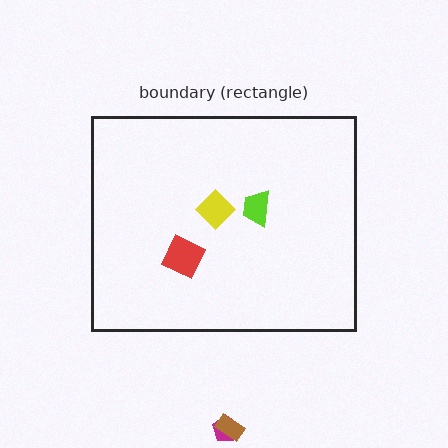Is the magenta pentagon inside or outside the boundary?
Outside.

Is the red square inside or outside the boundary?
Inside.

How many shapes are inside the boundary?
3 inside, 2 outside.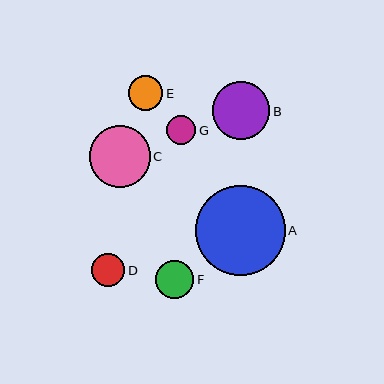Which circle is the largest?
Circle A is the largest with a size of approximately 90 pixels.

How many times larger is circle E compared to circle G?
Circle E is approximately 1.2 times the size of circle G.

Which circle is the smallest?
Circle G is the smallest with a size of approximately 30 pixels.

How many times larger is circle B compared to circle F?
Circle B is approximately 1.5 times the size of circle F.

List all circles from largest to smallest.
From largest to smallest: A, C, B, F, E, D, G.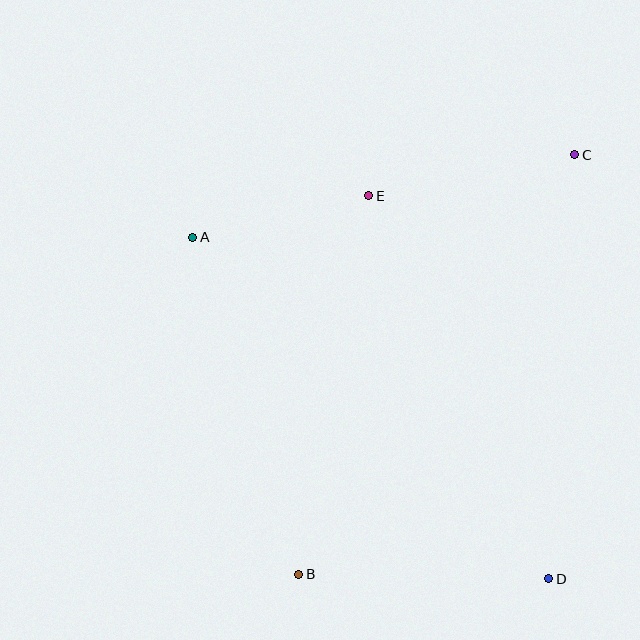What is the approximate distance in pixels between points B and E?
The distance between B and E is approximately 385 pixels.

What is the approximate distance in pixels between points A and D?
The distance between A and D is approximately 493 pixels.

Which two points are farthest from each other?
Points B and C are farthest from each other.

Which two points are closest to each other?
Points A and E are closest to each other.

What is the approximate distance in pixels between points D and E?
The distance between D and E is approximately 423 pixels.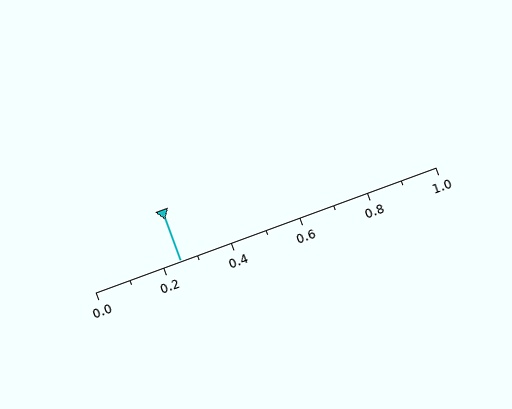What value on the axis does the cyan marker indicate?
The marker indicates approximately 0.25.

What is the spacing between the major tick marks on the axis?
The major ticks are spaced 0.2 apart.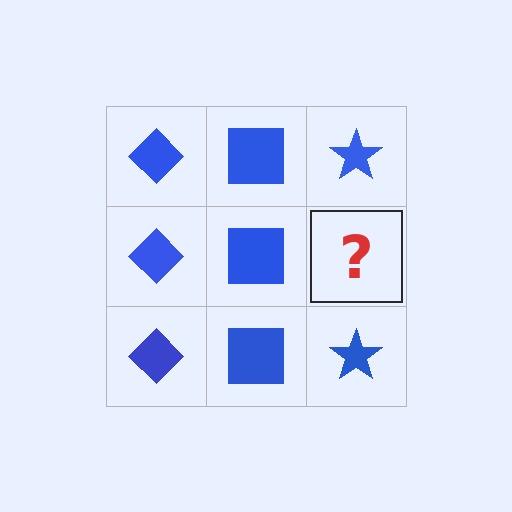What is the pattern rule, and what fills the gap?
The rule is that each column has a consistent shape. The gap should be filled with a blue star.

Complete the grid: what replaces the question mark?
The question mark should be replaced with a blue star.